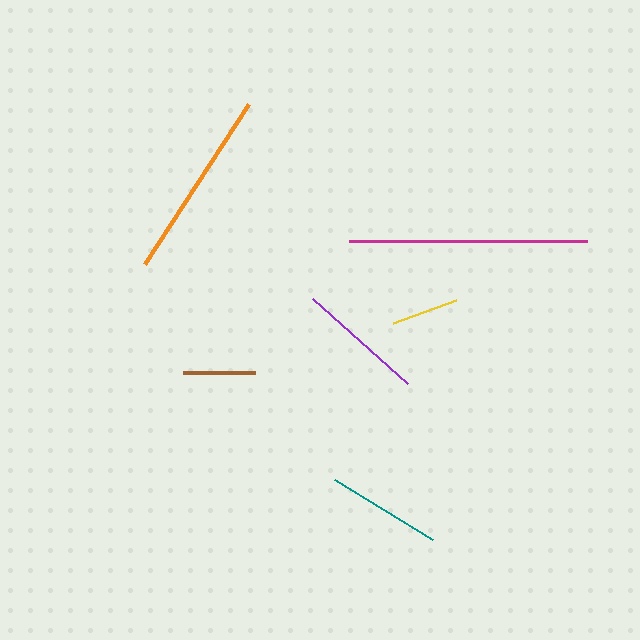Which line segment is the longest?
The magenta line is the longest at approximately 238 pixels.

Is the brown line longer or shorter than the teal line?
The teal line is longer than the brown line.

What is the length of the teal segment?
The teal segment is approximately 115 pixels long.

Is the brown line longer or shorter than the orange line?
The orange line is longer than the brown line.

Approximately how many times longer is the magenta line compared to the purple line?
The magenta line is approximately 1.9 times the length of the purple line.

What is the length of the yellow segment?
The yellow segment is approximately 67 pixels long.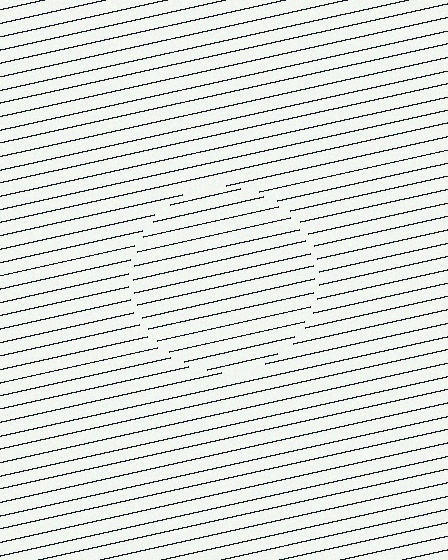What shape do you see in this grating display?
An illusory circle. The interior of the shape contains the same grating, shifted by half a period — the contour is defined by the phase discontinuity where line-ends from the inner and outer gratings abut.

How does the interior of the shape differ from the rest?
The interior of the shape contains the same grating, shifted by half a period — the contour is defined by the phase discontinuity where line-ends from the inner and outer gratings abut.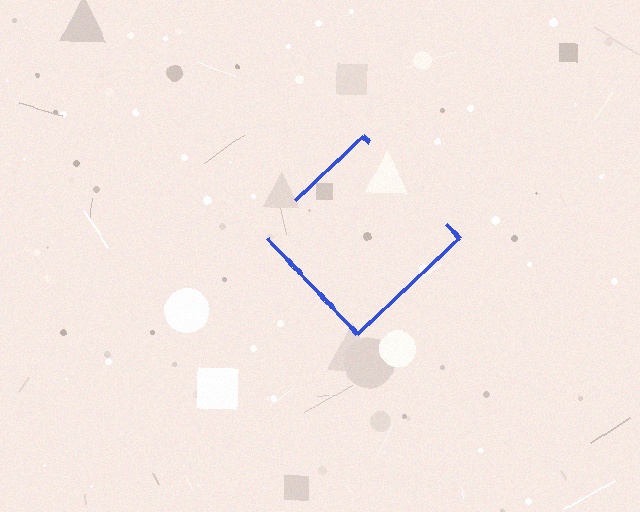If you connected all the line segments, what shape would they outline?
They would outline a diamond.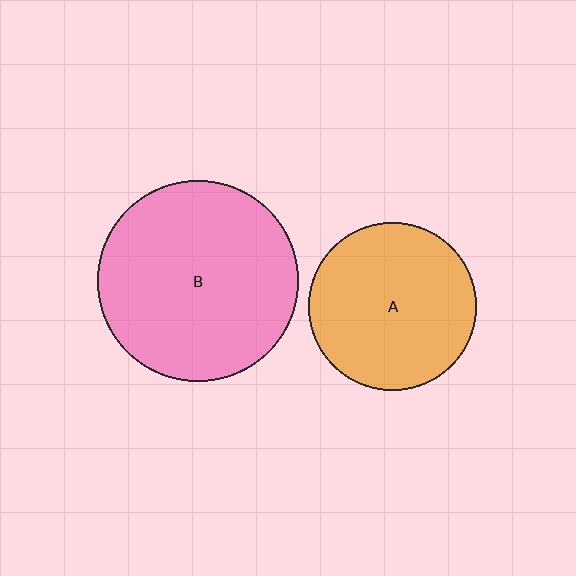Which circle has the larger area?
Circle B (pink).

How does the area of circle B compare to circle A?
Approximately 1.4 times.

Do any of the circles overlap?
No, none of the circles overlap.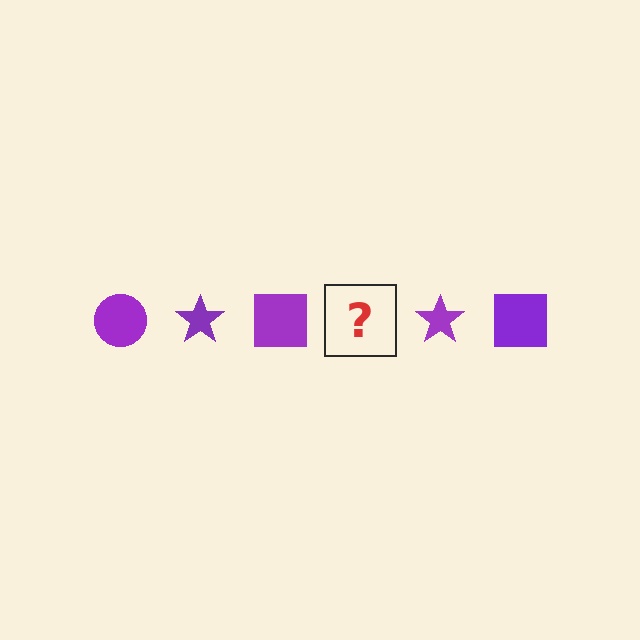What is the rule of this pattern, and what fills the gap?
The rule is that the pattern cycles through circle, star, square shapes in purple. The gap should be filled with a purple circle.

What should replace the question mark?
The question mark should be replaced with a purple circle.